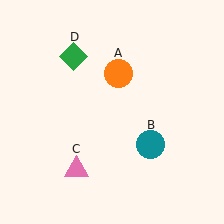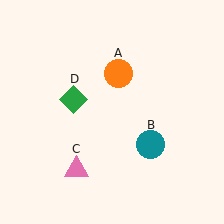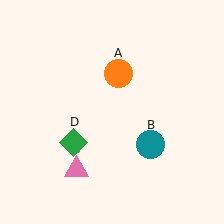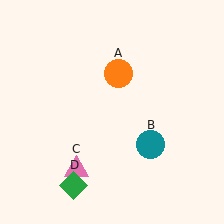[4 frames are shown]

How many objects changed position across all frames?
1 object changed position: green diamond (object D).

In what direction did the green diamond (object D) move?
The green diamond (object D) moved down.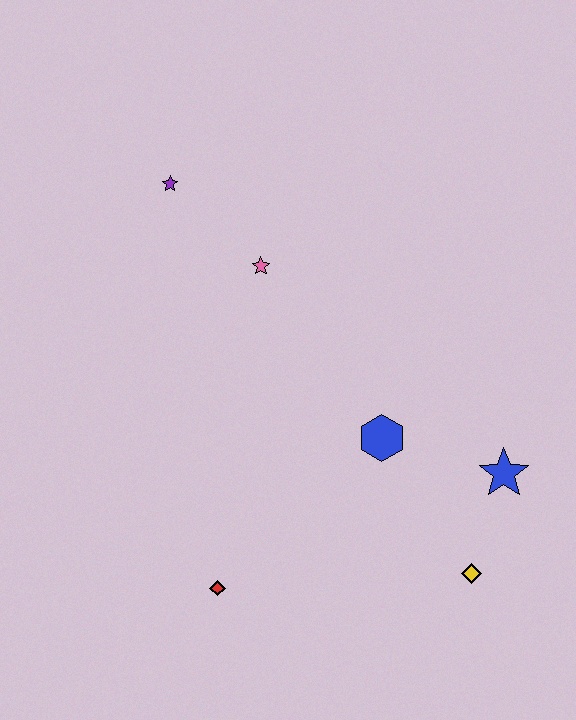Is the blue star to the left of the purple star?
No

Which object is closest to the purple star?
The pink star is closest to the purple star.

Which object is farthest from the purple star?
The yellow diamond is farthest from the purple star.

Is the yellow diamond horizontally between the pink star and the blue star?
Yes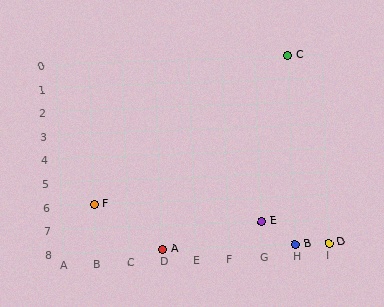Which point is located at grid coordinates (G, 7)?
Point E is at (G, 7).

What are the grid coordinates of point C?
Point C is at grid coordinates (H, 0).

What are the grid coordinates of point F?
Point F is at grid coordinates (B, 6).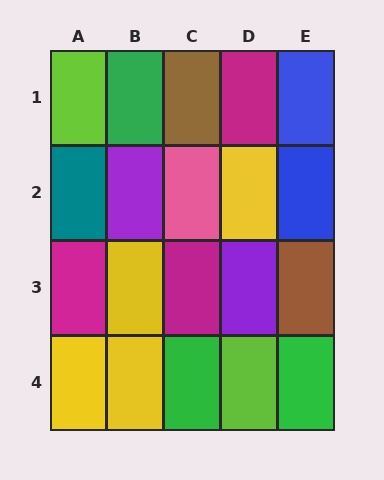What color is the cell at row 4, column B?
Yellow.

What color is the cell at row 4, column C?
Green.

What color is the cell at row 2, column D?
Yellow.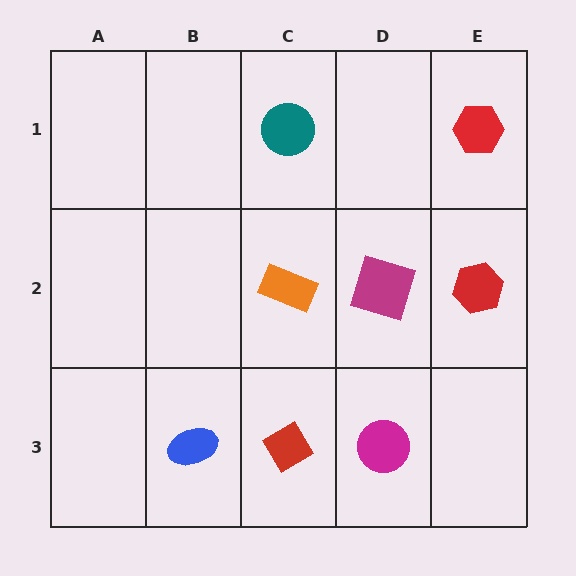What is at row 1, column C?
A teal circle.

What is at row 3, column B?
A blue ellipse.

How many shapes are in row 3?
3 shapes.